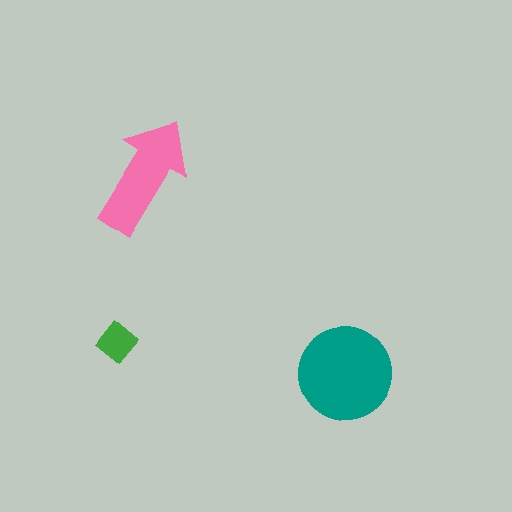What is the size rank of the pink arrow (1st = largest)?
2nd.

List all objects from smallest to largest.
The green diamond, the pink arrow, the teal circle.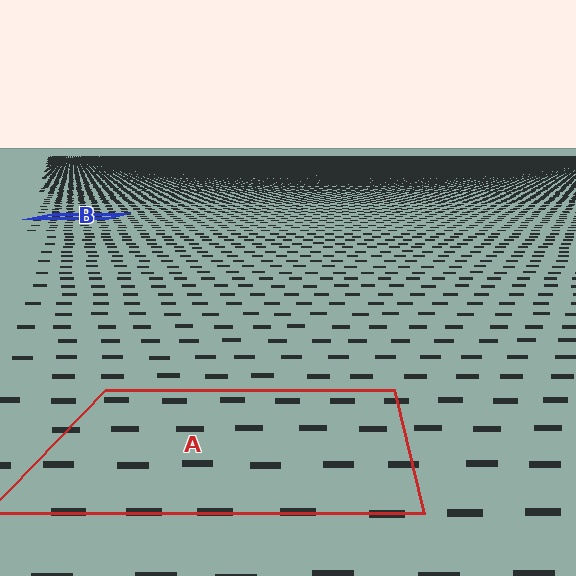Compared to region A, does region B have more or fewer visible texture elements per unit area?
Region B has more texture elements per unit area — they are packed more densely because it is farther away.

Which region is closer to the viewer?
Region A is closer. The texture elements there are larger and more spread out.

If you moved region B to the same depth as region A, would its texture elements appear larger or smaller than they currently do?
They would appear larger. At a closer depth, the same texture elements are projected at a bigger on-screen size.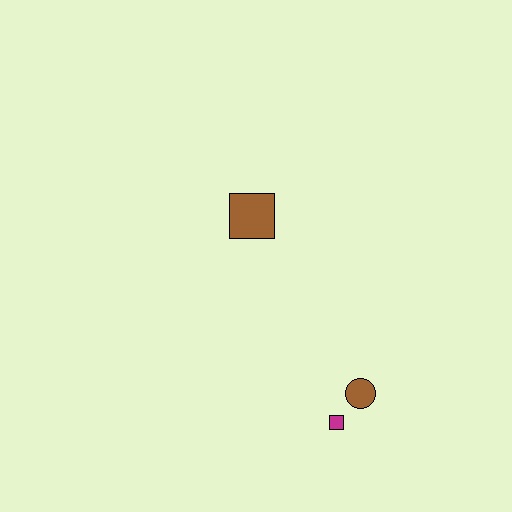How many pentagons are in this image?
There are no pentagons.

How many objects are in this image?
There are 3 objects.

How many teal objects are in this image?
There are no teal objects.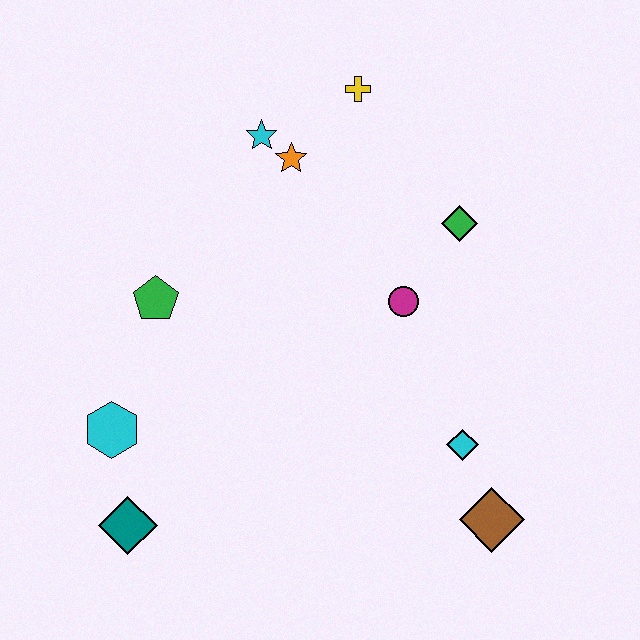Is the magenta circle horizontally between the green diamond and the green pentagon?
Yes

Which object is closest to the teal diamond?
The cyan hexagon is closest to the teal diamond.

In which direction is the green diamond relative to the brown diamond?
The green diamond is above the brown diamond.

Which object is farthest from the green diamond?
The teal diamond is farthest from the green diamond.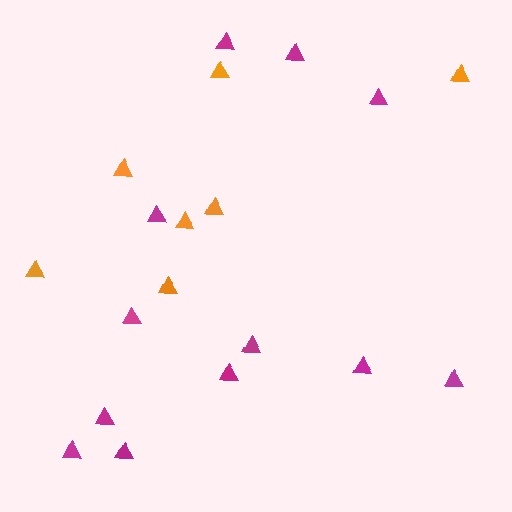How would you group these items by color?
There are 2 groups: one group of orange triangles (7) and one group of magenta triangles (12).